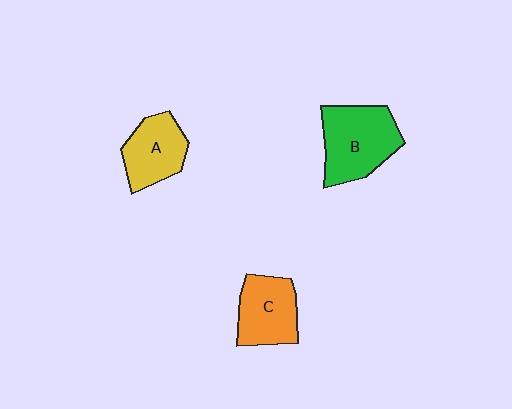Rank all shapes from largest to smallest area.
From largest to smallest: B (green), C (orange), A (yellow).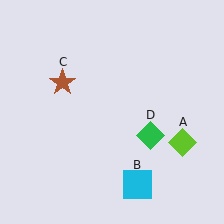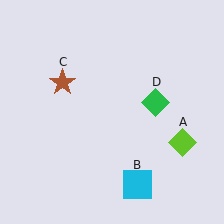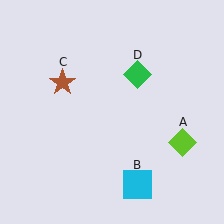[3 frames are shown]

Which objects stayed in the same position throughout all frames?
Lime diamond (object A) and cyan square (object B) and brown star (object C) remained stationary.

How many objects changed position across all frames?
1 object changed position: green diamond (object D).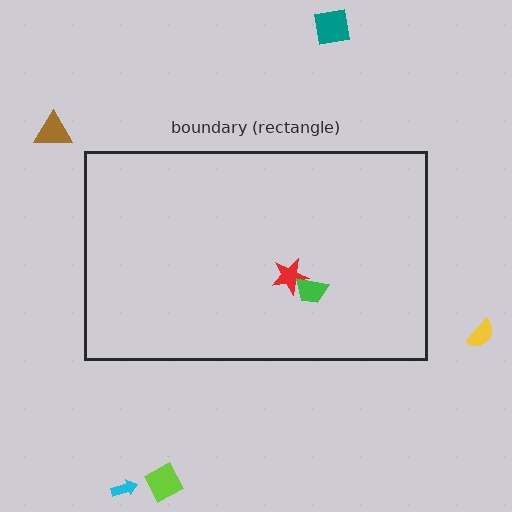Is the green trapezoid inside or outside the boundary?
Inside.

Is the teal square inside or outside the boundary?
Outside.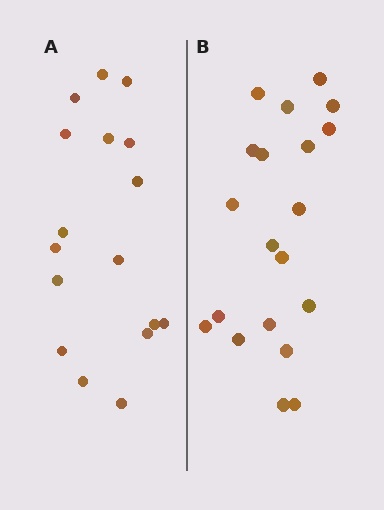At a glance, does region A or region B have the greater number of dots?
Region B (the right region) has more dots.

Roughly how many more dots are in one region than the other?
Region B has just a few more — roughly 2 or 3 more dots than region A.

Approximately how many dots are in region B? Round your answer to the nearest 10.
About 20 dots.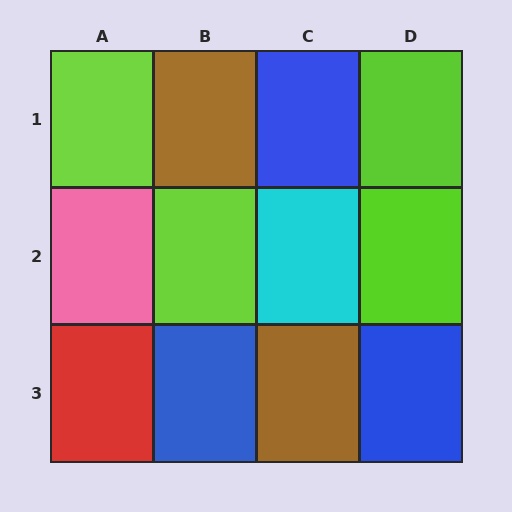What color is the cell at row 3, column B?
Blue.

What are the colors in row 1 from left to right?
Lime, brown, blue, lime.